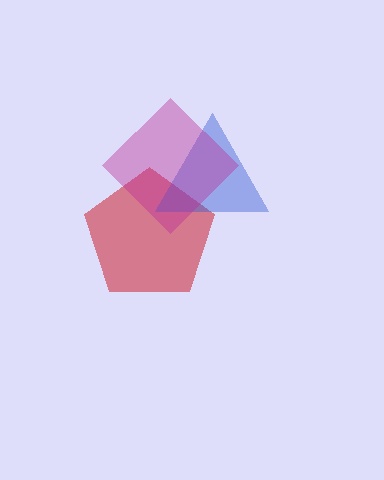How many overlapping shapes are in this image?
There are 3 overlapping shapes in the image.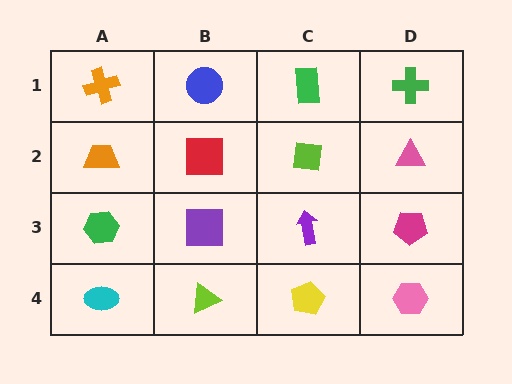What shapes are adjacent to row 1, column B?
A red square (row 2, column B), an orange cross (row 1, column A), a green rectangle (row 1, column C).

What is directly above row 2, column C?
A green rectangle.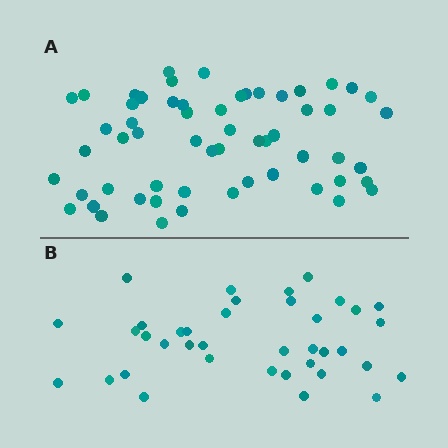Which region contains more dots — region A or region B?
Region A (the top region) has more dots.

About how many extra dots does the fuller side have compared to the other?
Region A has approximately 20 more dots than region B.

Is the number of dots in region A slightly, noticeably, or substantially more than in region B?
Region A has substantially more. The ratio is roughly 1.5 to 1.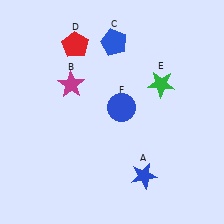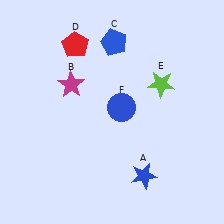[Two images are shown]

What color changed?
The star (E) changed from green in Image 1 to lime in Image 2.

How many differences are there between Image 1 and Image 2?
There is 1 difference between the two images.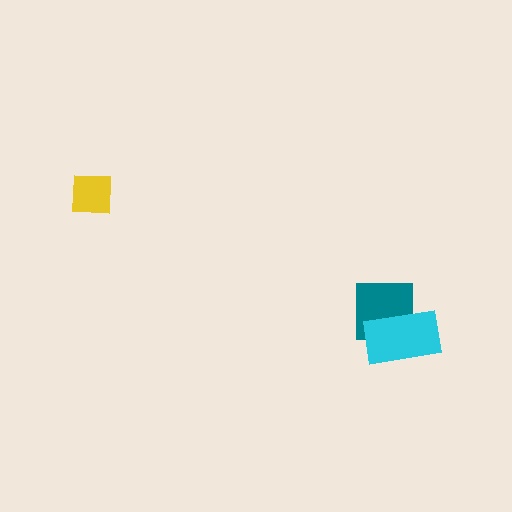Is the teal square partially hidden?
Yes, it is partially covered by another shape.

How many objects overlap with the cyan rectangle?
1 object overlaps with the cyan rectangle.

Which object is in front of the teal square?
The cyan rectangle is in front of the teal square.